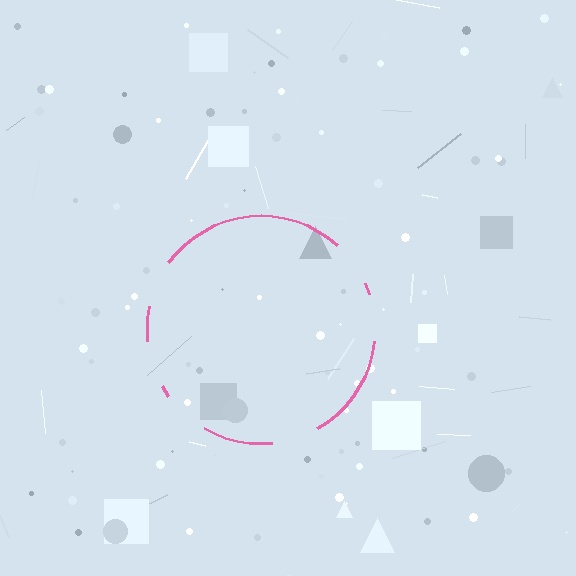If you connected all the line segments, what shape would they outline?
They would outline a circle.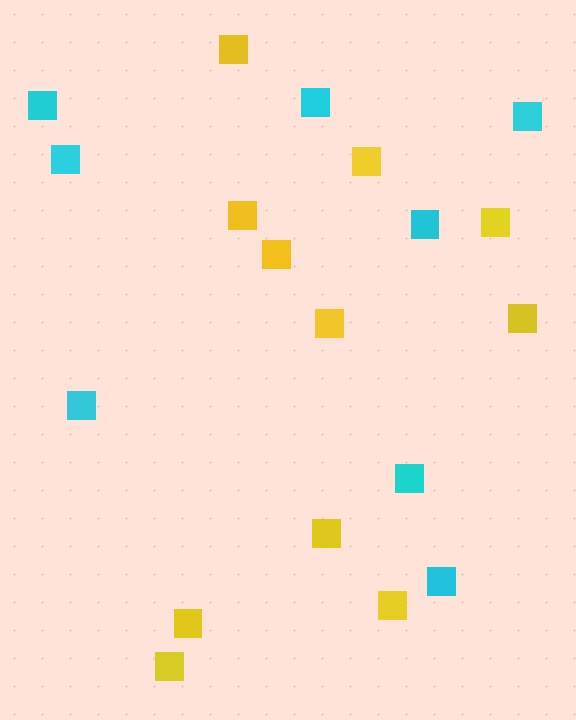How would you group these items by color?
There are 2 groups: one group of cyan squares (8) and one group of yellow squares (11).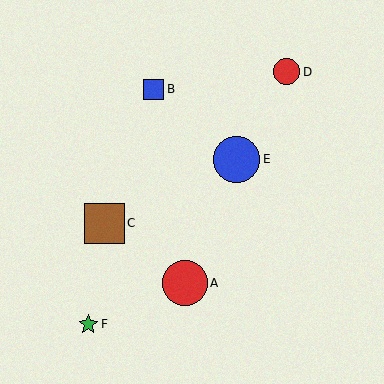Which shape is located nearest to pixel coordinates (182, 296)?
The red circle (labeled A) at (185, 283) is nearest to that location.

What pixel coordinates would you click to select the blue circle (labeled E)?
Click at (236, 159) to select the blue circle E.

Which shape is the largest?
The blue circle (labeled E) is the largest.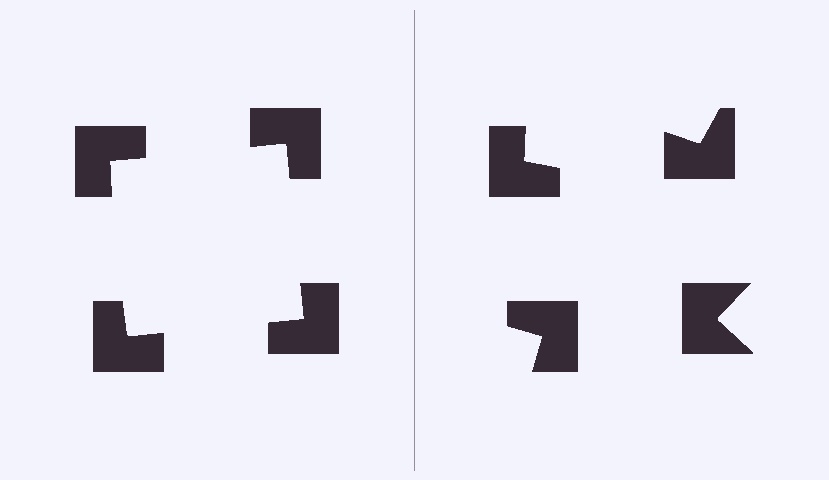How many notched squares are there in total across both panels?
8 — 4 on each side.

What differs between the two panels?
The notched squares are positioned identically on both sides; only the wedge orientations differ. On the left they align to a square; on the right they are misaligned.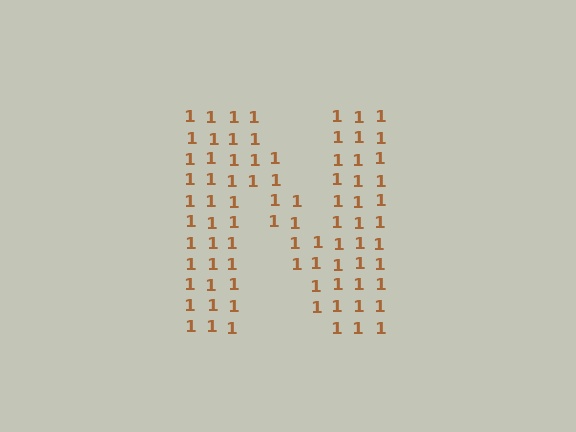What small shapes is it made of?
It is made of small digit 1's.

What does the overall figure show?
The overall figure shows the letter N.